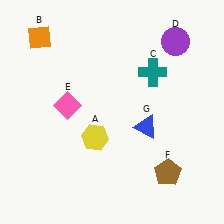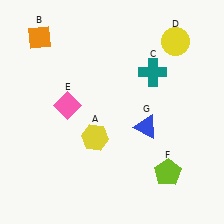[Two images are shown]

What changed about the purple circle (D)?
In Image 1, D is purple. In Image 2, it changed to yellow.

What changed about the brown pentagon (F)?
In Image 1, F is brown. In Image 2, it changed to lime.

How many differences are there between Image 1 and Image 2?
There are 2 differences between the two images.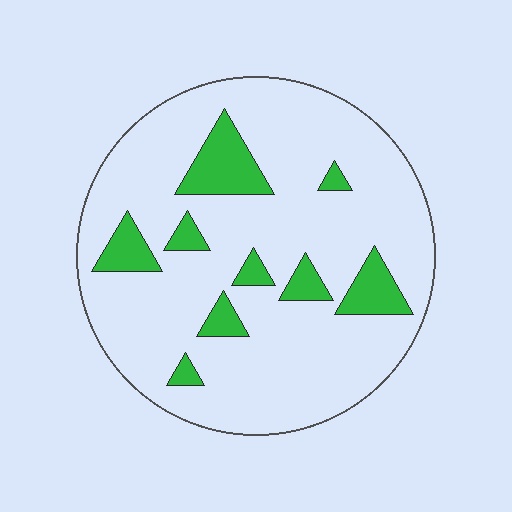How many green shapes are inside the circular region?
9.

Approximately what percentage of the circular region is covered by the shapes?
Approximately 15%.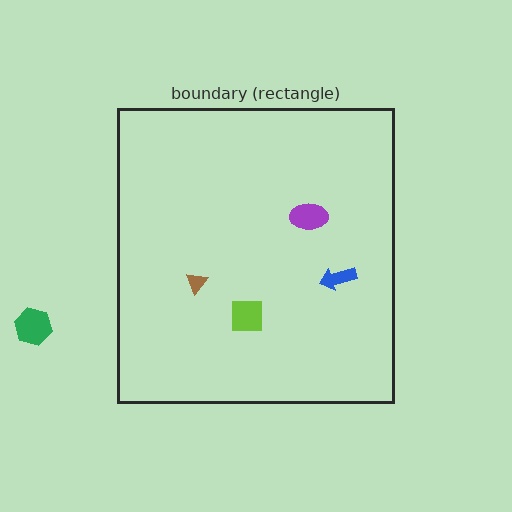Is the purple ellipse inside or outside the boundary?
Inside.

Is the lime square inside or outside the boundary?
Inside.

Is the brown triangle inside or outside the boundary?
Inside.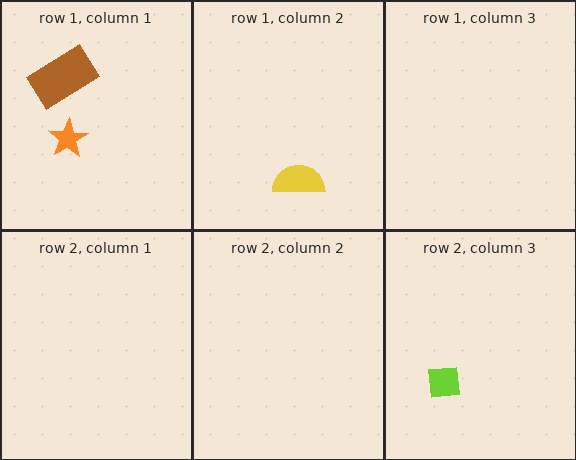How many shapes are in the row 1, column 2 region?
1.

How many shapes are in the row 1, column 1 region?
2.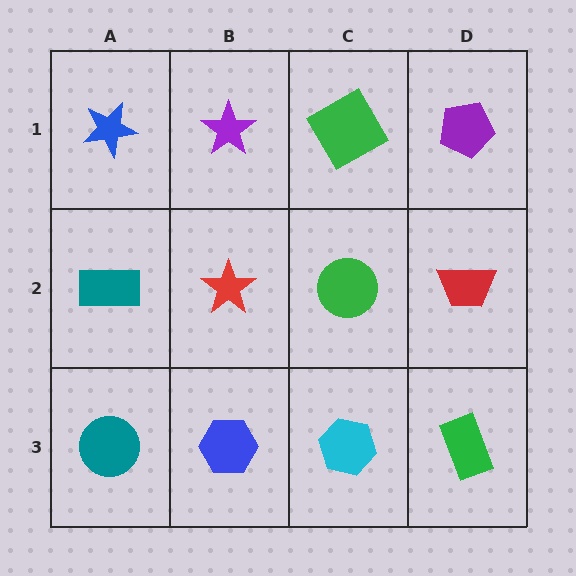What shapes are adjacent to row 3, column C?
A green circle (row 2, column C), a blue hexagon (row 3, column B), a green rectangle (row 3, column D).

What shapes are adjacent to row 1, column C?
A green circle (row 2, column C), a purple star (row 1, column B), a purple pentagon (row 1, column D).